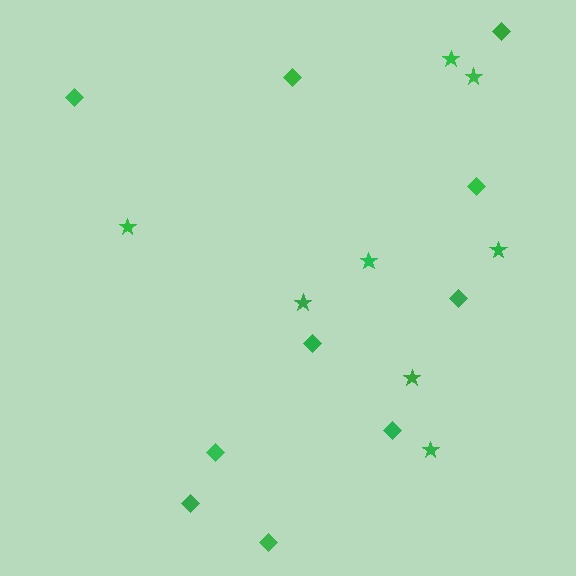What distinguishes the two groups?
There are 2 groups: one group of stars (8) and one group of diamonds (10).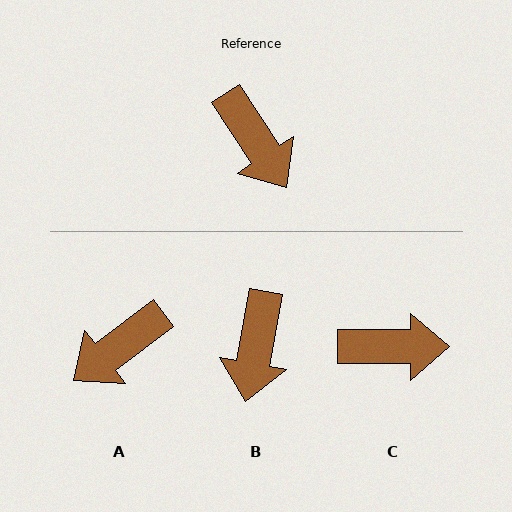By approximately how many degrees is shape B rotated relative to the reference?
Approximately 44 degrees clockwise.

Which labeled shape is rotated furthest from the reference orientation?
A, about 86 degrees away.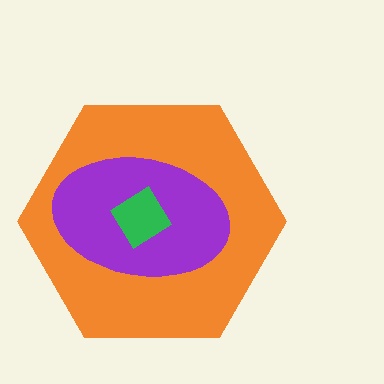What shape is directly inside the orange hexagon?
The purple ellipse.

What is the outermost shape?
The orange hexagon.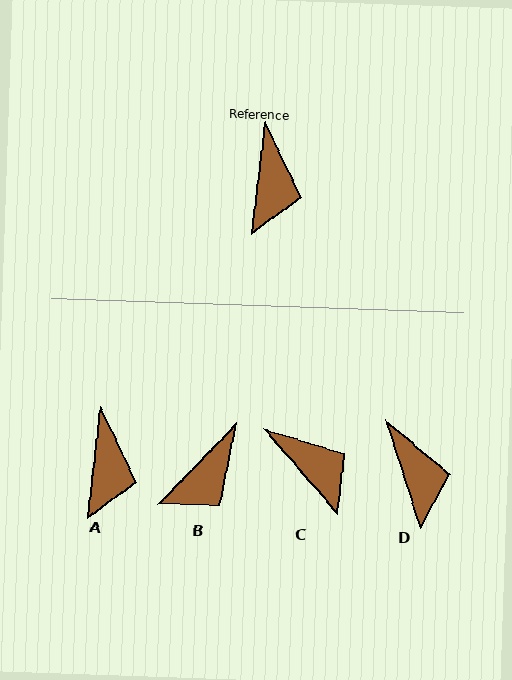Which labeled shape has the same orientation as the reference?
A.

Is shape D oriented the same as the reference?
No, it is off by about 24 degrees.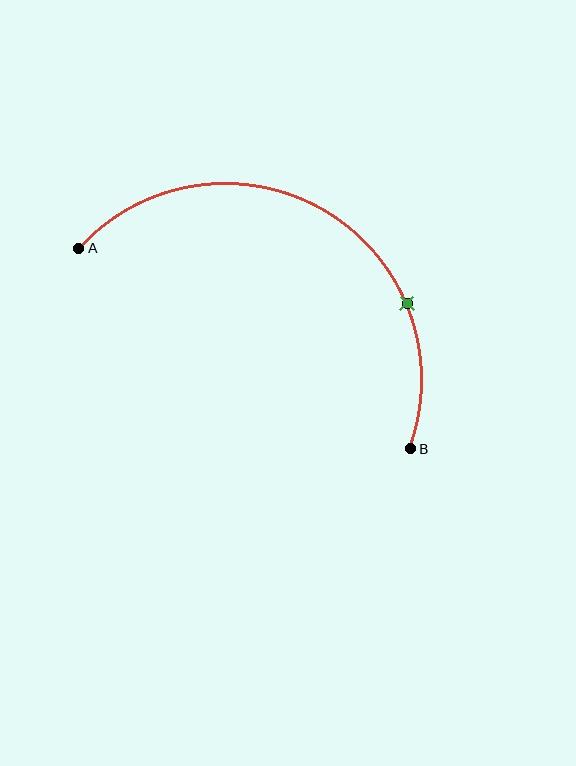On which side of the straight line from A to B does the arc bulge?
The arc bulges above the straight line connecting A and B.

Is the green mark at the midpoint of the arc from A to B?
No. The green mark lies on the arc but is closer to endpoint B. The arc midpoint would be at the point on the curve equidistant along the arc from both A and B.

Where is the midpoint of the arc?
The arc midpoint is the point on the curve farthest from the straight line joining A and B. It sits above that line.